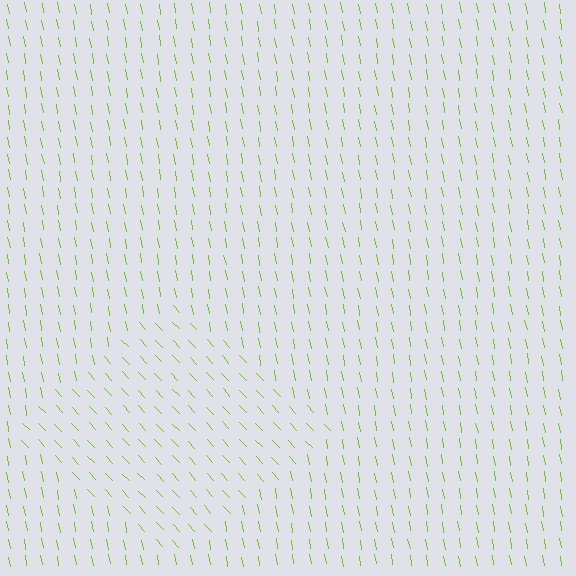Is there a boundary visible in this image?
Yes, there is a texture boundary formed by a change in line orientation.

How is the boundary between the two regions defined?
The boundary is defined purely by a change in line orientation (approximately 33 degrees difference). All lines are the same color and thickness.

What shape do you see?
I see a diamond.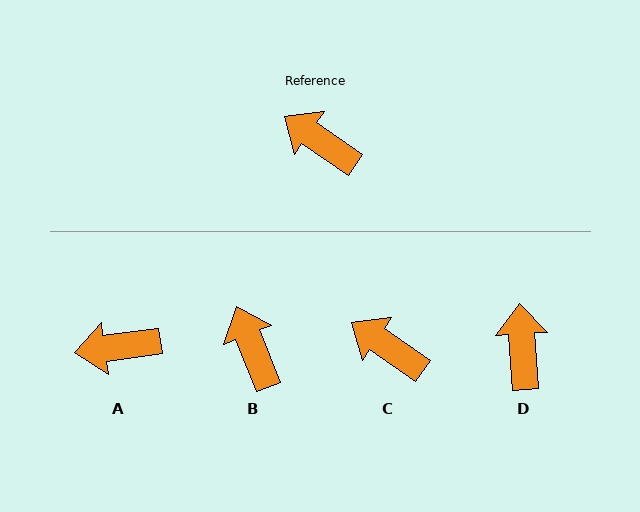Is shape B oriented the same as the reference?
No, it is off by about 34 degrees.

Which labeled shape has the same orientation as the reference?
C.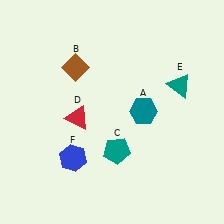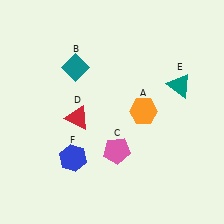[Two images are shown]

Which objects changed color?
A changed from teal to orange. B changed from brown to teal. C changed from teal to pink.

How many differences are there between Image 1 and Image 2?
There are 3 differences between the two images.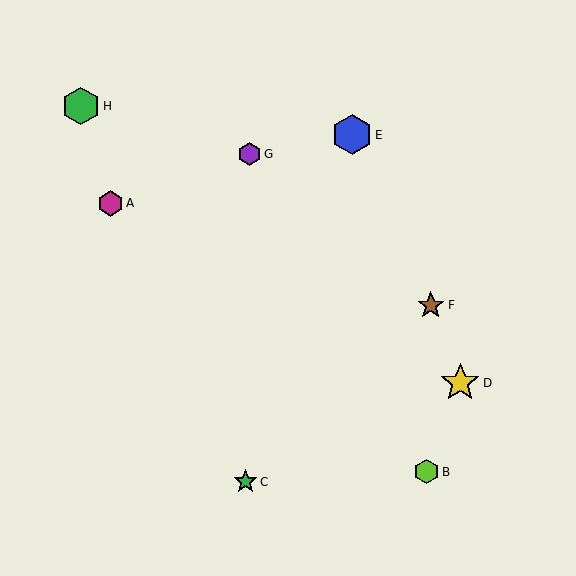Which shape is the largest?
The blue hexagon (labeled E) is the largest.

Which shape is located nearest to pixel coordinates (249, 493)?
The green star (labeled C) at (246, 482) is nearest to that location.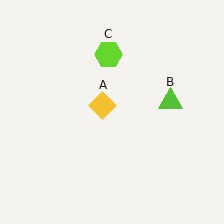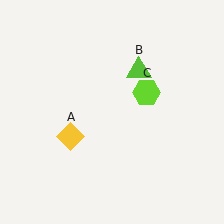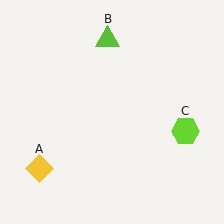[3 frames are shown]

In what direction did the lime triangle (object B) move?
The lime triangle (object B) moved up and to the left.